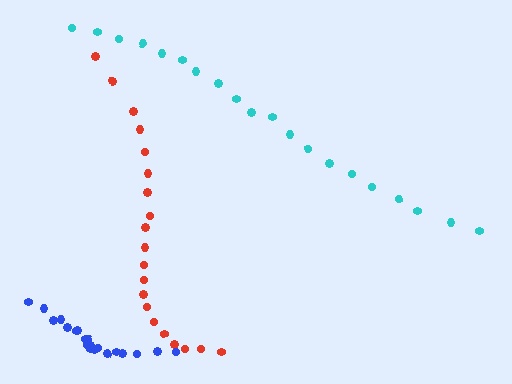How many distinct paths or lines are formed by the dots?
There are 3 distinct paths.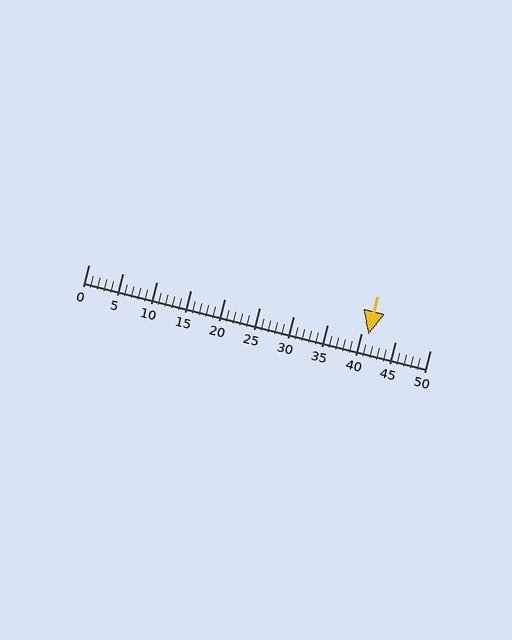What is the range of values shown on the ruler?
The ruler shows values from 0 to 50.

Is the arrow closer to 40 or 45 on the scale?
The arrow is closer to 40.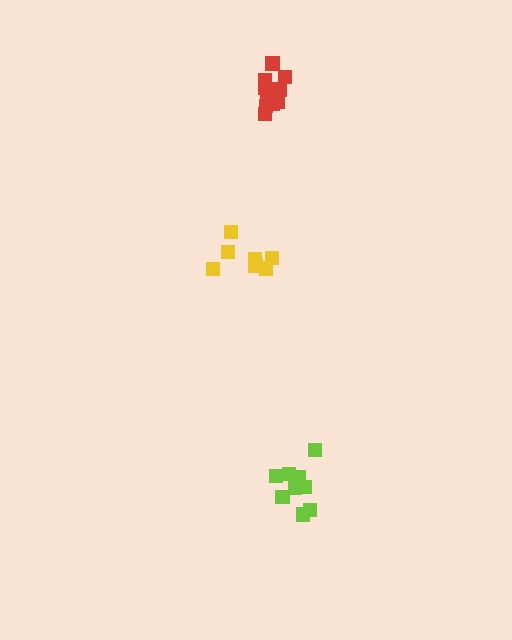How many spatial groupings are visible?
There are 3 spatial groupings.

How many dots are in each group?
Group 1: 11 dots, Group 2: 7 dots, Group 3: 9 dots (27 total).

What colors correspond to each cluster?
The clusters are colored: red, yellow, lime.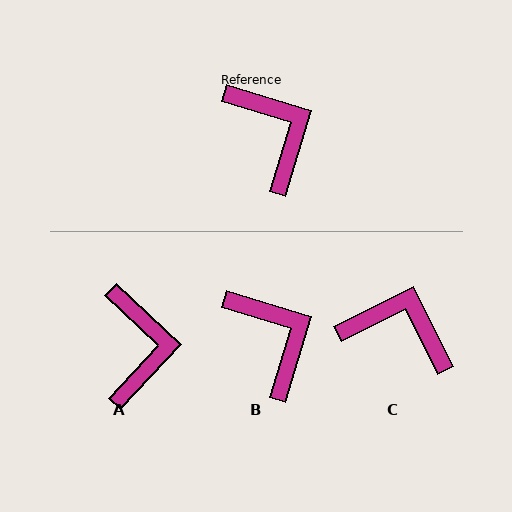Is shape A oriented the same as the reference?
No, it is off by about 26 degrees.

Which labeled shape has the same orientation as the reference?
B.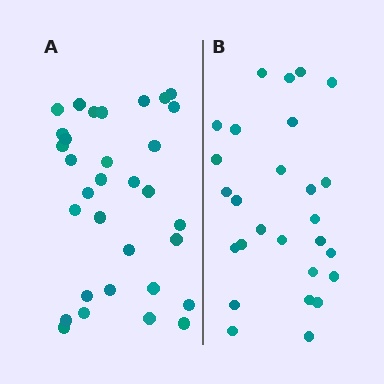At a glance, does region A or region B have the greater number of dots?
Region A (the left region) has more dots.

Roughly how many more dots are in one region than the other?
Region A has about 5 more dots than region B.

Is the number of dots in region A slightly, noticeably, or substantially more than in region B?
Region A has only slightly more — the two regions are fairly close. The ratio is roughly 1.2 to 1.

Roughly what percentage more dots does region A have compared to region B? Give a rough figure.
About 20% more.